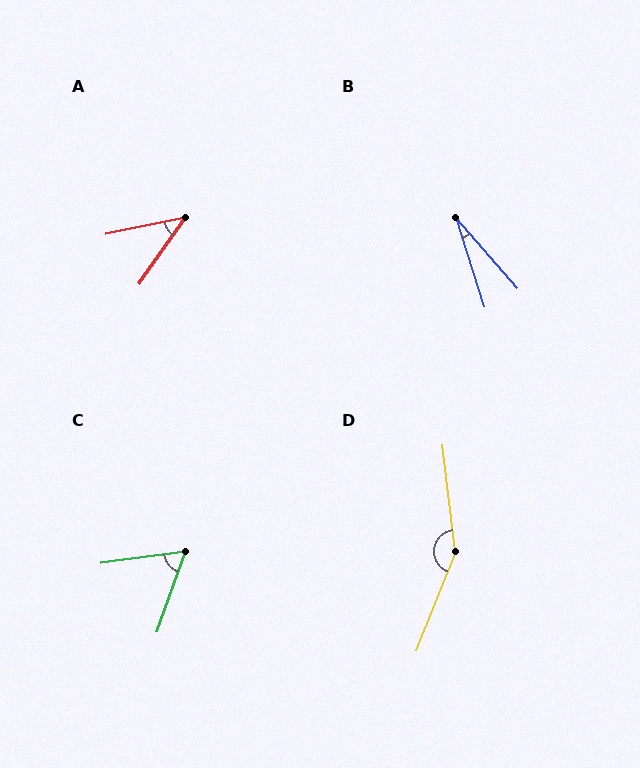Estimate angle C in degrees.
Approximately 62 degrees.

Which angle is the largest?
D, at approximately 152 degrees.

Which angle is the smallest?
B, at approximately 24 degrees.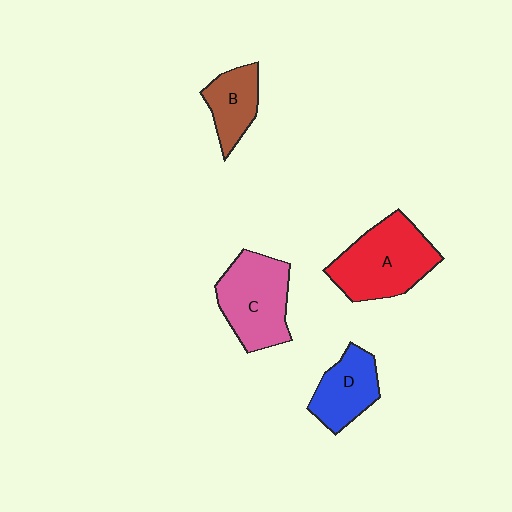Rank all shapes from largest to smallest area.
From largest to smallest: A (red), C (pink), D (blue), B (brown).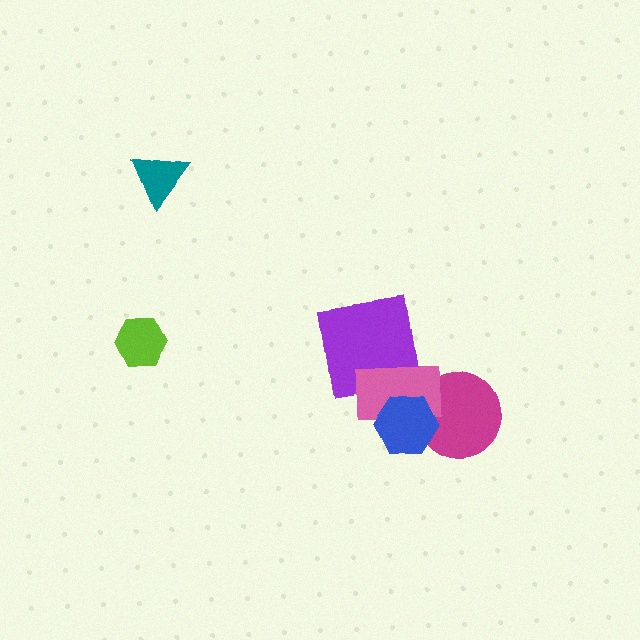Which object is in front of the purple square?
The pink rectangle is in front of the purple square.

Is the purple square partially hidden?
Yes, it is partially covered by another shape.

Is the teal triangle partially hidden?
No, no other shape covers it.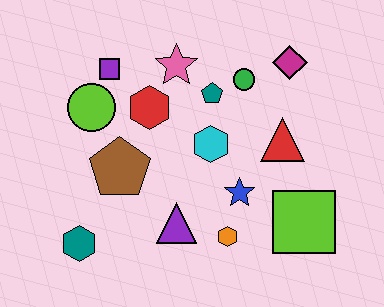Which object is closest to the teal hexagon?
The brown pentagon is closest to the teal hexagon.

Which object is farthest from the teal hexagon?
The magenta diamond is farthest from the teal hexagon.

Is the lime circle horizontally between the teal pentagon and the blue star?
No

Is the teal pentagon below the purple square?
Yes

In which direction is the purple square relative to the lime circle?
The purple square is above the lime circle.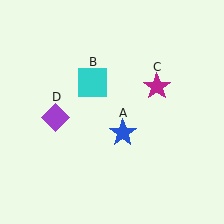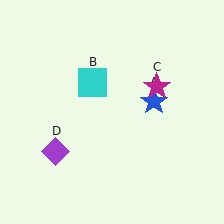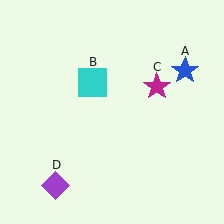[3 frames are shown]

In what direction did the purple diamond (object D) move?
The purple diamond (object D) moved down.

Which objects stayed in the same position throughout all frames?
Cyan square (object B) and magenta star (object C) remained stationary.